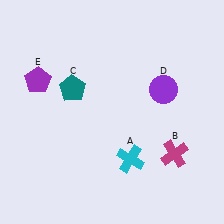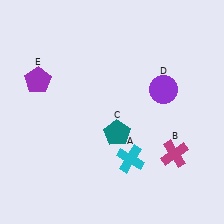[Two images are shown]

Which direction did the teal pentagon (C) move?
The teal pentagon (C) moved down.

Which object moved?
The teal pentagon (C) moved down.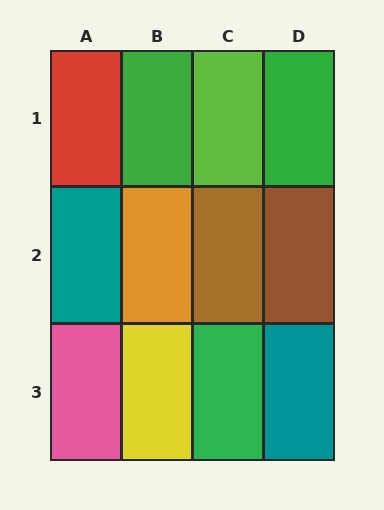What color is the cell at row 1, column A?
Red.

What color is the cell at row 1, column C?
Lime.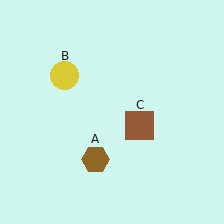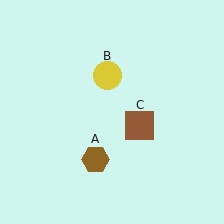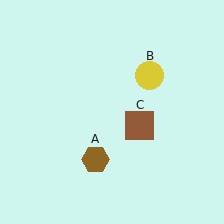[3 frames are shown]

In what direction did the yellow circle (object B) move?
The yellow circle (object B) moved right.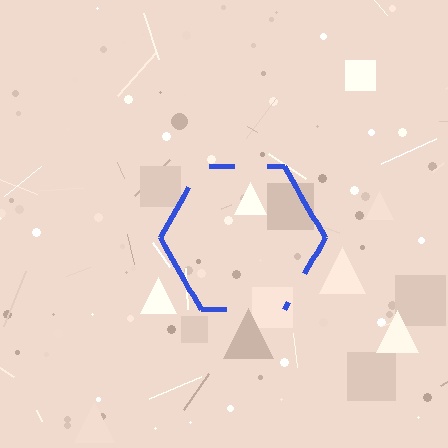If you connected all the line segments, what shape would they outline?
They would outline a hexagon.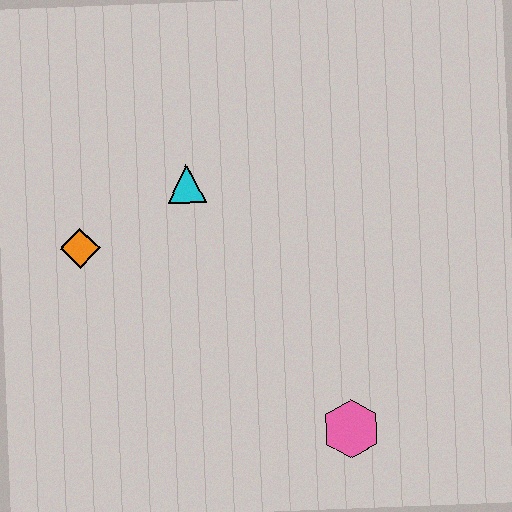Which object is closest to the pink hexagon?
The cyan triangle is closest to the pink hexagon.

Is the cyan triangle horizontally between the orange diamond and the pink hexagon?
Yes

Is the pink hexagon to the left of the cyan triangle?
No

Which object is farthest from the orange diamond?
The pink hexagon is farthest from the orange diamond.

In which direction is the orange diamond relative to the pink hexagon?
The orange diamond is to the left of the pink hexagon.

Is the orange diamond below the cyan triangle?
Yes